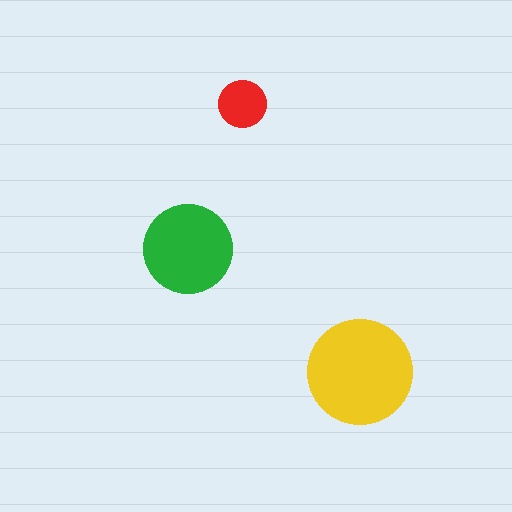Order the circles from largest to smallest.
the yellow one, the green one, the red one.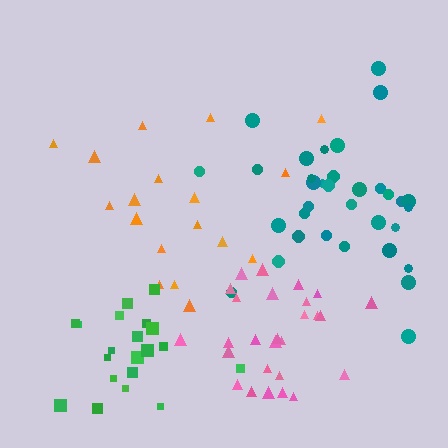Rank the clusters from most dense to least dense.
pink, green, teal, orange.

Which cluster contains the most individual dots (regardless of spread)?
Teal (34).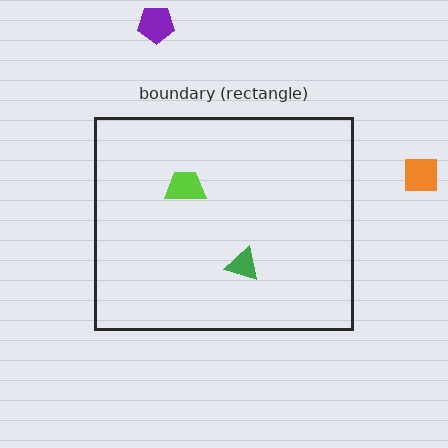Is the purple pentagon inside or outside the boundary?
Outside.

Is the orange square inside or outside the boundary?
Outside.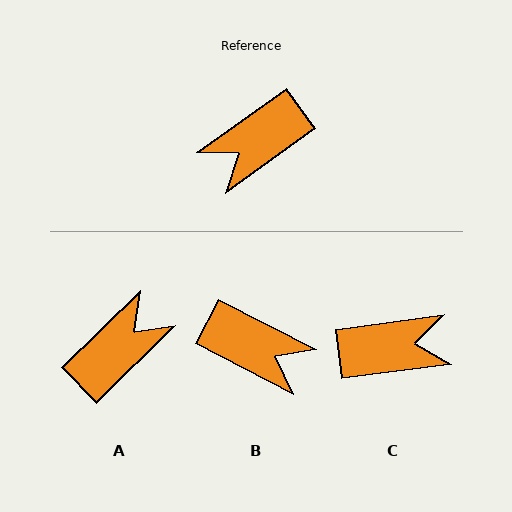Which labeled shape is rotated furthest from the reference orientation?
A, about 171 degrees away.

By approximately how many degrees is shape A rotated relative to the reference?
Approximately 171 degrees clockwise.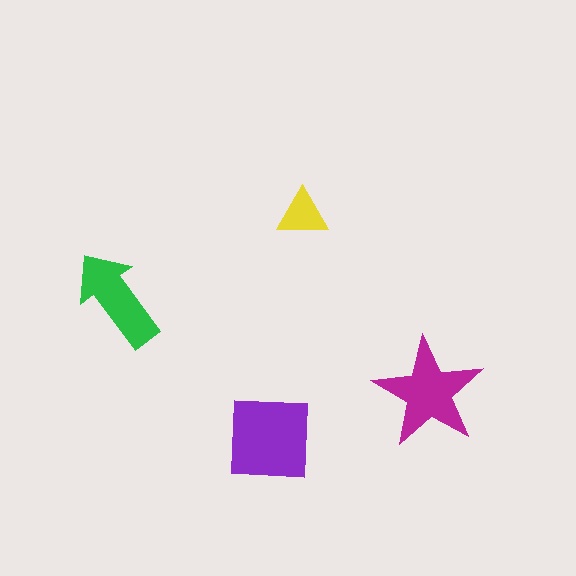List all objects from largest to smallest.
The purple square, the magenta star, the green arrow, the yellow triangle.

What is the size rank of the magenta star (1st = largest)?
2nd.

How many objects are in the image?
There are 4 objects in the image.